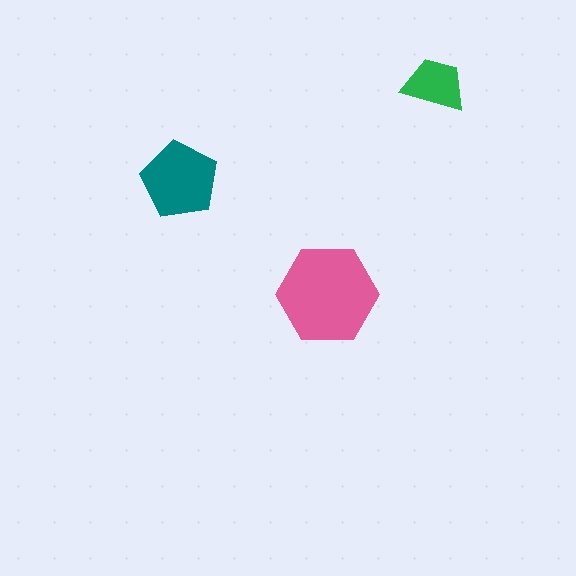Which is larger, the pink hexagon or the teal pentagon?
The pink hexagon.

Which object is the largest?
The pink hexagon.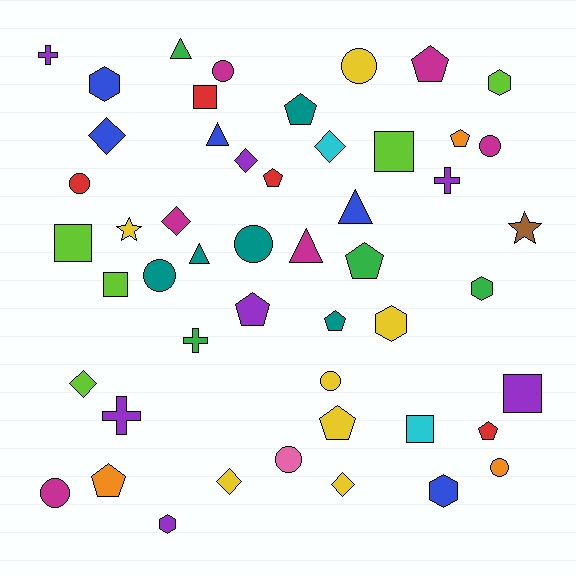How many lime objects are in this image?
There are 5 lime objects.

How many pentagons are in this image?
There are 10 pentagons.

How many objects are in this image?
There are 50 objects.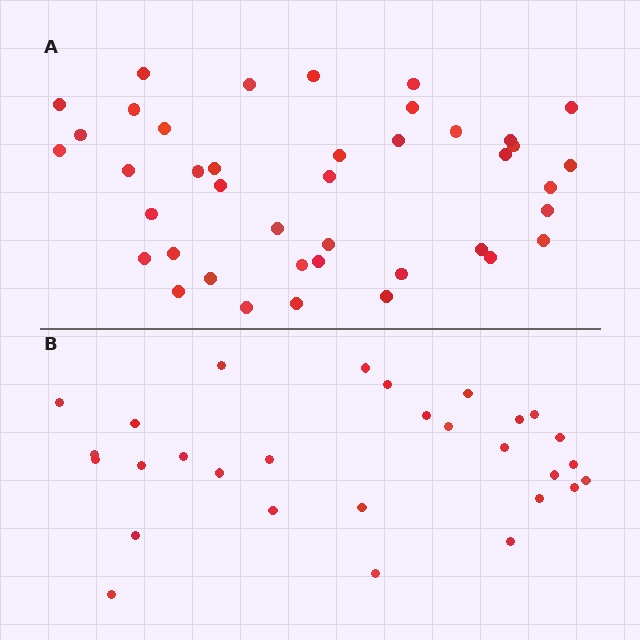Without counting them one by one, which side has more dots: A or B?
Region A (the top region) has more dots.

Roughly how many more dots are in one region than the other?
Region A has roughly 12 or so more dots than region B.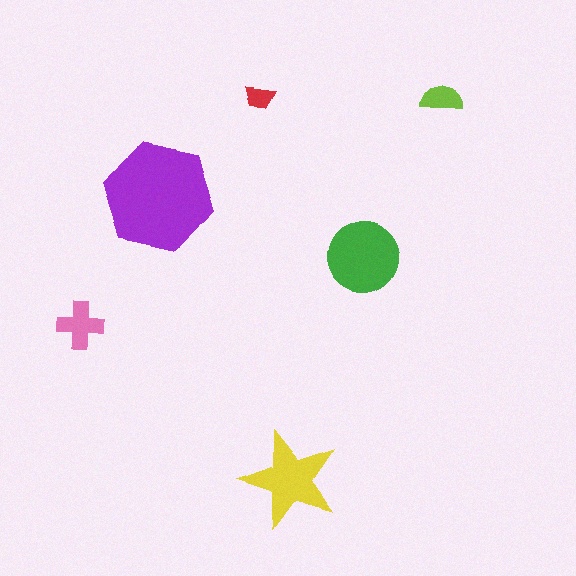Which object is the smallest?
The red trapezoid.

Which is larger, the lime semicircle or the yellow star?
The yellow star.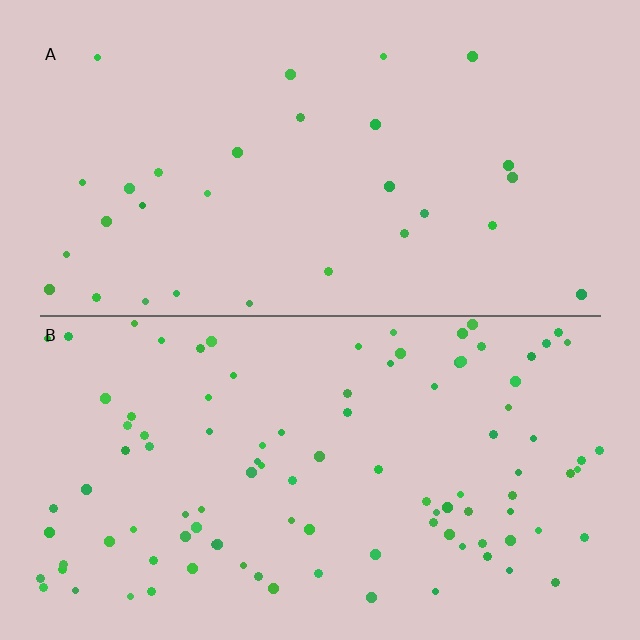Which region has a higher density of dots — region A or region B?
B (the bottom).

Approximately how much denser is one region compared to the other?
Approximately 3.4× — region B over region A.